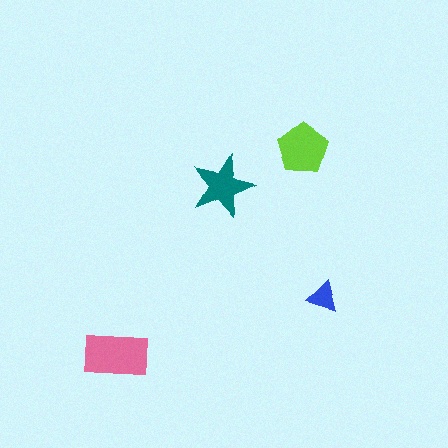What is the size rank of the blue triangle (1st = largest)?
4th.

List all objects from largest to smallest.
The pink rectangle, the lime pentagon, the teal star, the blue triangle.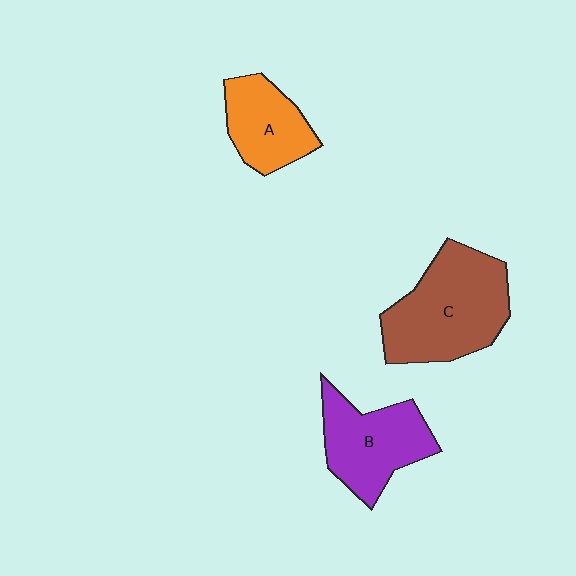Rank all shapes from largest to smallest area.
From largest to smallest: C (brown), B (purple), A (orange).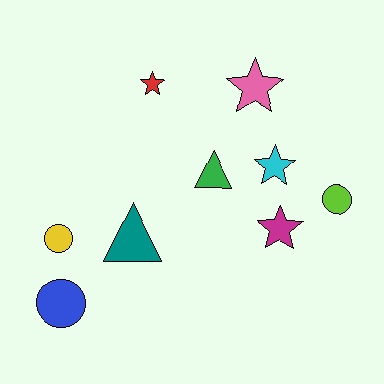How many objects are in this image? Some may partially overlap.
There are 9 objects.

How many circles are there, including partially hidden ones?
There are 3 circles.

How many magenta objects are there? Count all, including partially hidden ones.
There is 1 magenta object.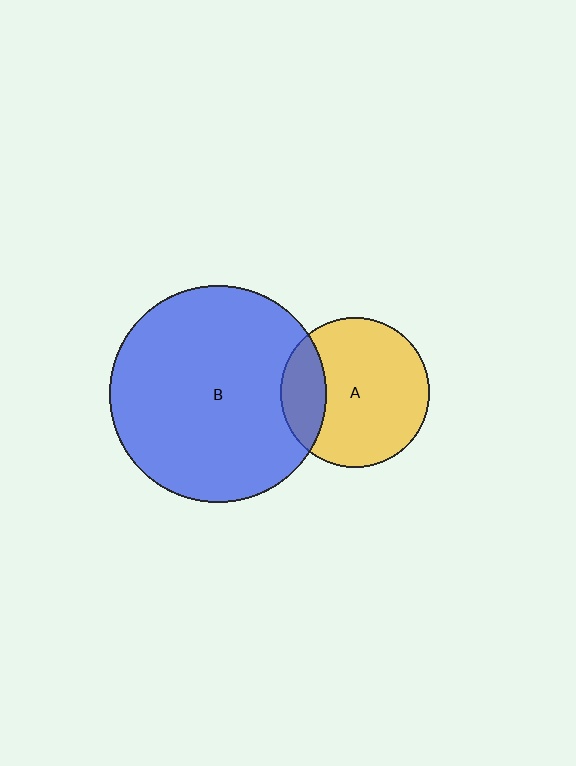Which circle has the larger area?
Circle B (blue).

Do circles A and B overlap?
Yes.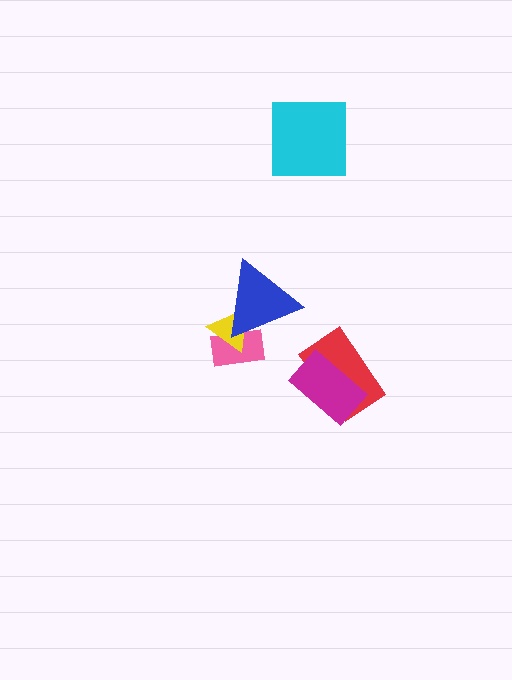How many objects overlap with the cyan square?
0 objects overlap with the cyan square.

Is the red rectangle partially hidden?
Yes, it is partially covered by another shape.